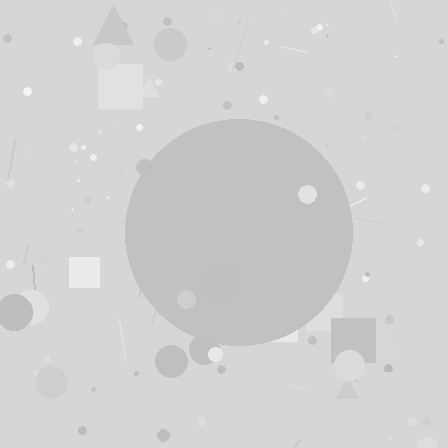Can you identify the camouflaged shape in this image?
The camouflaged shape is a circle.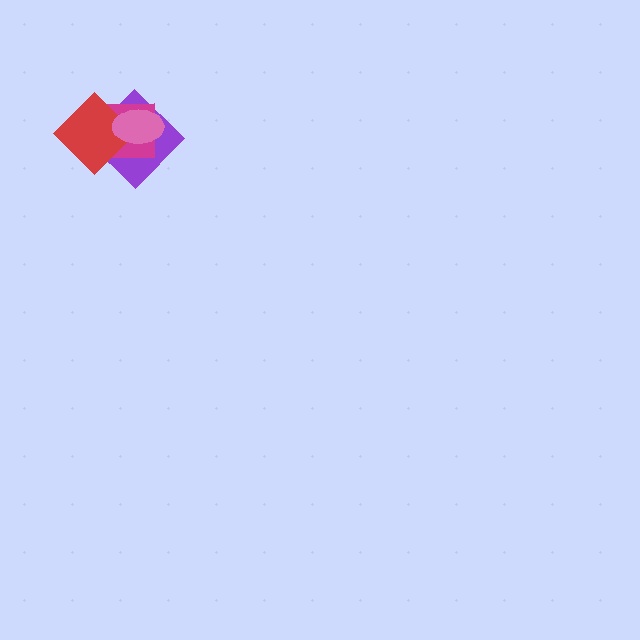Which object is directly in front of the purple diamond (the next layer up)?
The magenta square is directly in front of the purple diamond.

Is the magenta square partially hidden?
Yes, it is partially covered by another shape.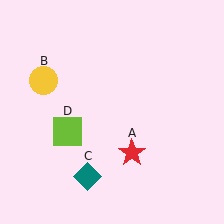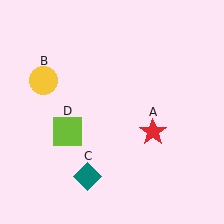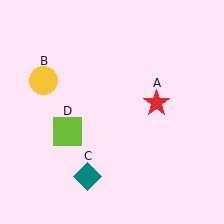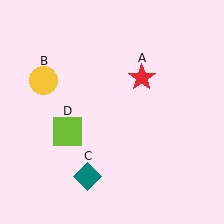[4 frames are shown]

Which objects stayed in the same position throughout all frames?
Yellow circle (object B) and teal diamond (object C) and lime square (object D) remained stationary.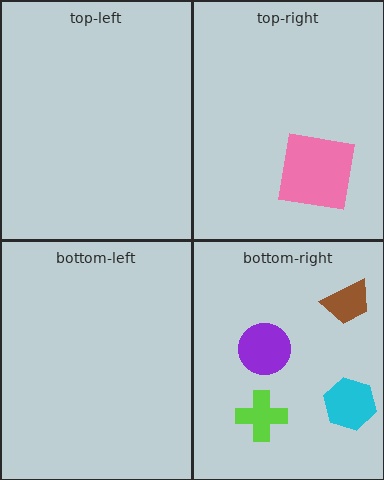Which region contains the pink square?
The top-right region.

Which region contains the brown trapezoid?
The bottom-right region.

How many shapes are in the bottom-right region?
4.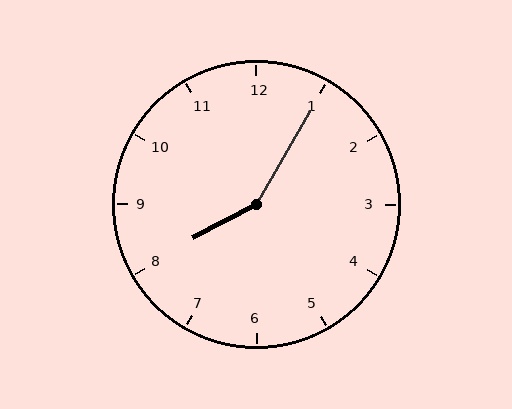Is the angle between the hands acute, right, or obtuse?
It is obtuse.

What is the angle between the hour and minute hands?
Approximately 148 degrees.